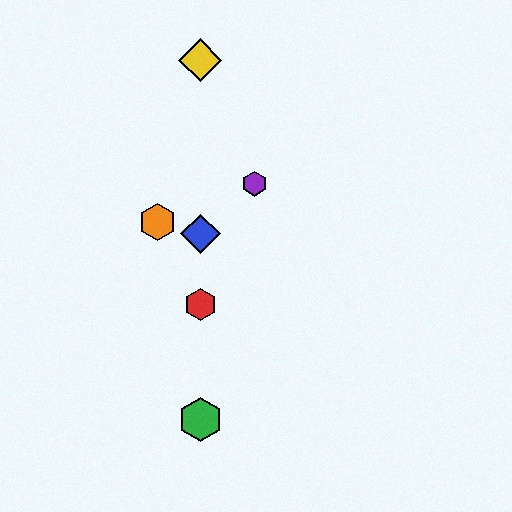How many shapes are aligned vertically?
4 shapes (the red hexagon, the blue diamond, the green hexagon, the yellow diamond) are aligned vertically.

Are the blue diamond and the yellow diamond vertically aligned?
Yes, both are at x≈200.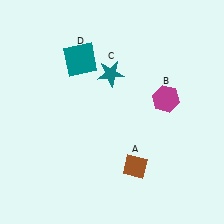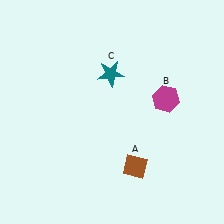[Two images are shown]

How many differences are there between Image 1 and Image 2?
There is 1 difference between the two images.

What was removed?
The teal square (D) was removed in Image 2.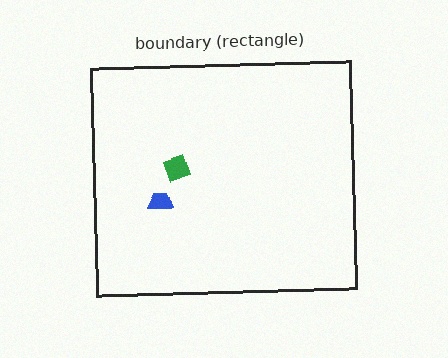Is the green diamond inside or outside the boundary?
Inside.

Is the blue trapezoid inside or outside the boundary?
Inside.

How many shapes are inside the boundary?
2 inside, 0 outside.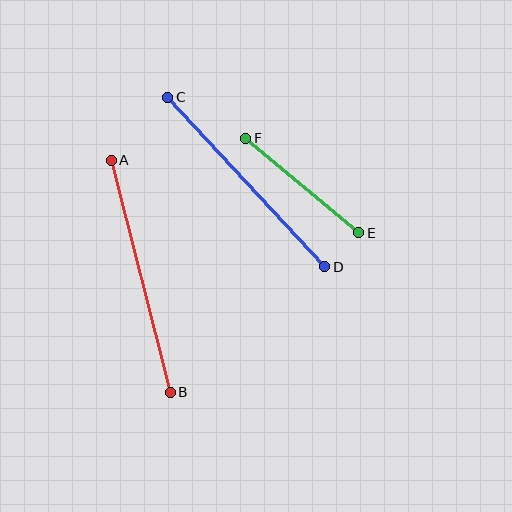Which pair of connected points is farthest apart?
Points A and B are farthest apart.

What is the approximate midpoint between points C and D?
The midpoint is at approximately (246, 182) pixels.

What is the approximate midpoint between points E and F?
The midpoint is at approximately (302, 185) pixels.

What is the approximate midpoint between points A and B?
The midpoint is at approximately (141, 276) pixels.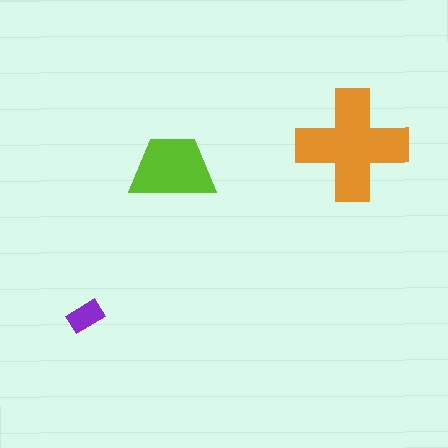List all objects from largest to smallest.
The orange cross, the lime trapezoid, the purple rectangle.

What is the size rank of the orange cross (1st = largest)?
1st.